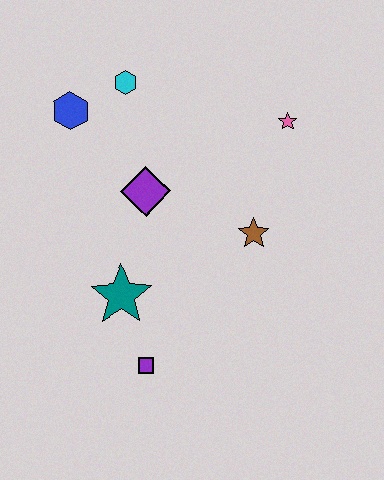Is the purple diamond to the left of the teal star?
No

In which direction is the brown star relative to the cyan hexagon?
The brown star is below the cyan hexagon.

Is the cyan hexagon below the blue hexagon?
No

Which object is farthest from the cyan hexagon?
The purple square is farthest from the cyan hexagon.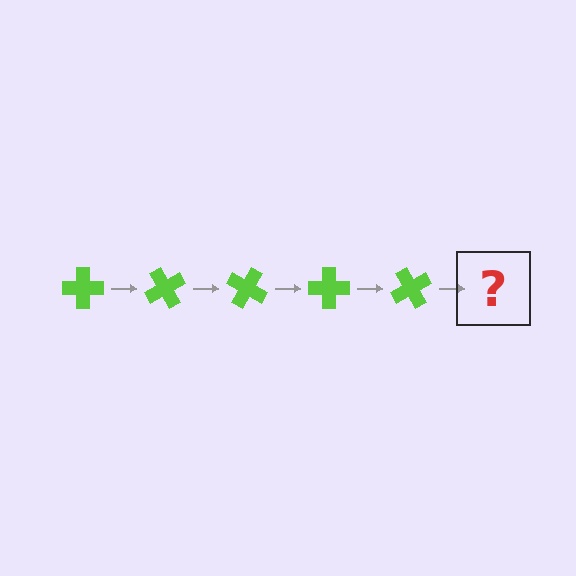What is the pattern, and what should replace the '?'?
The pattern is that the cross rotates 60 degrees each step. The '?' should be a lime cross rotated 300 degrees.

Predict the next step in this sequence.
The next step is a lime cross rotated 300 degrees.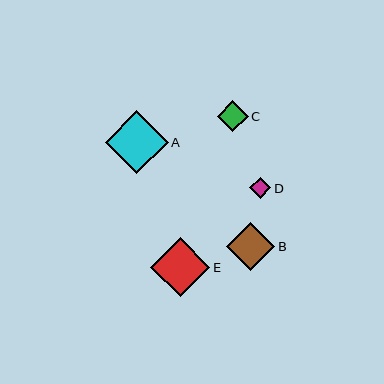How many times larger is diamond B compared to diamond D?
Diamond B is approximately 2.3 times the size of diamond D.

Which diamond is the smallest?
Diamond D is the smallest with a size of approximately 21 pixels.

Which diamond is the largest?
Diamond A is the largest with a size of approximately 63 pixels.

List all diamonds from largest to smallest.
From largest to smallest: A, E, B, C, D.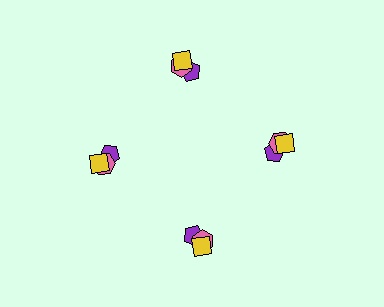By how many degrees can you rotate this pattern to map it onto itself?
The pattern maps onto itself every 90 degrees of rotation.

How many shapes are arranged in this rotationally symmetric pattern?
There are 12 shapes, arranged in 4 groups of 3.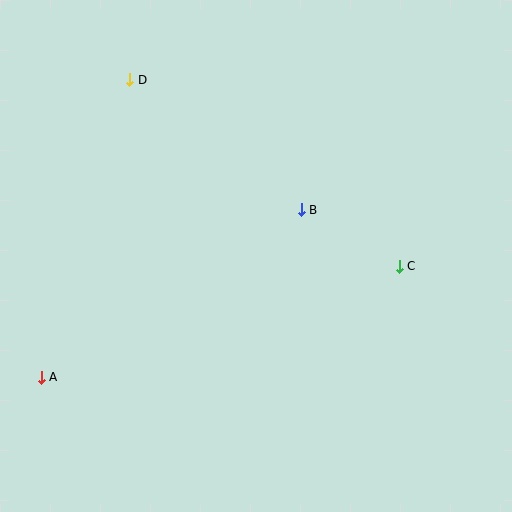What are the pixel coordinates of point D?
Point D is at (130, 80).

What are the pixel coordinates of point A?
Point A is at (41, 377).